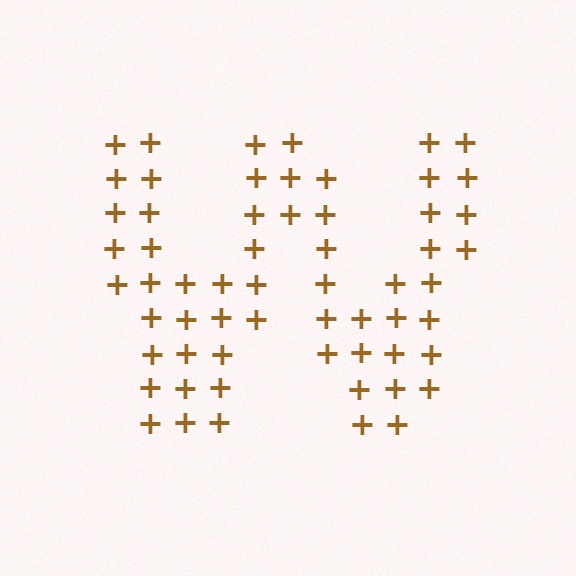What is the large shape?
The large shape is the letter W.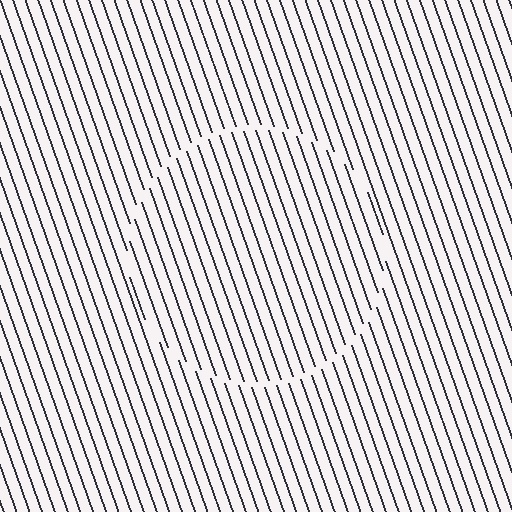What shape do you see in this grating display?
An illusory circle. The interior of the shape contains the same grating, shifted by half a period — the contour is defined by the phase discontinuity where line-ends from the inner and outer gratings abut.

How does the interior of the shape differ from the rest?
The interior of the shape contains the same grating, shifted by half a period — the contour is defined by the phase discontinuity where line-ends from the inner and outer gratings abut.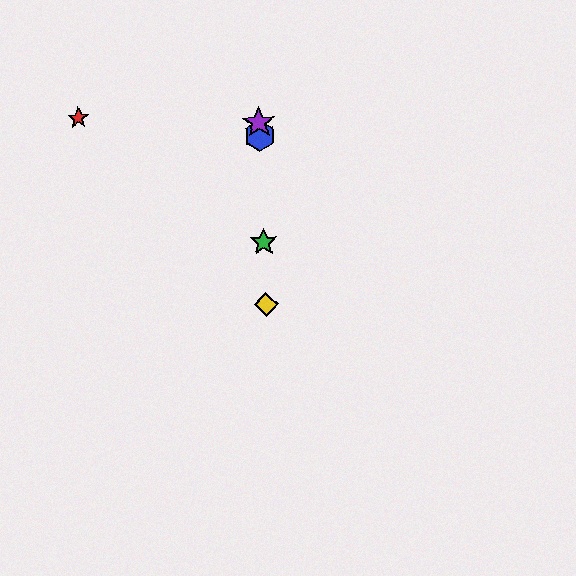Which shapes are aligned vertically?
The blue hexagon, the green star, the yellow diamond, the purple star are aligned vertically.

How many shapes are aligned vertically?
4 shapes (the blue hexagon, the green star, the yellow diamond, the purple star) are aligned vertically.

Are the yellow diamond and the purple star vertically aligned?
Yes, both are at x≈266.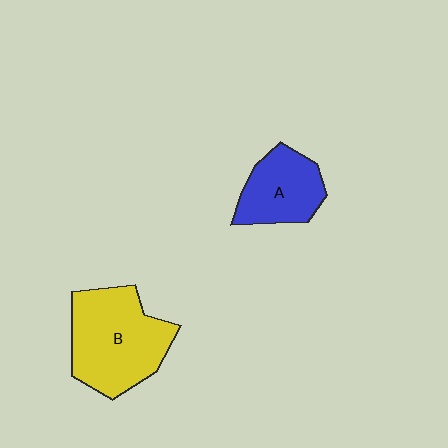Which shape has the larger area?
Shape B (yellow).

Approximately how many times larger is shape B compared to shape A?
Approximately 1.6 times.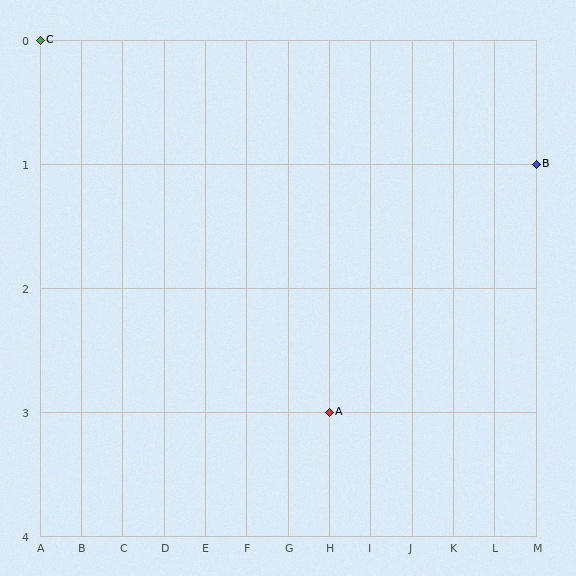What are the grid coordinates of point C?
Point C is at grid coordinates (A, 0).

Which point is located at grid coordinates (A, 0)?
Point C is at (A, 0).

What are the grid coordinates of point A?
Point A is at grid coordinates (H, 3).